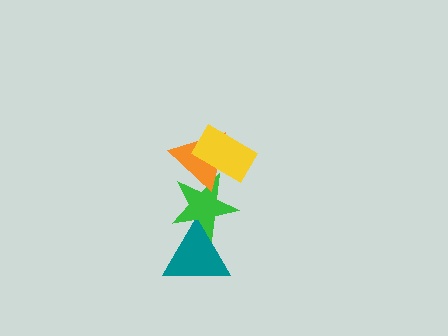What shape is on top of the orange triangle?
The yellow rectangle is on top of the orange triangle.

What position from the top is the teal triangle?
The teal triangle is 4th from the top.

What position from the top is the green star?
The green star is 3rd from the top.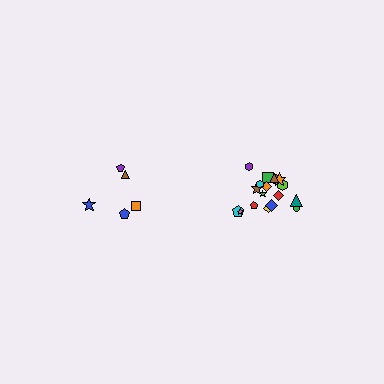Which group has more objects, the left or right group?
The right group.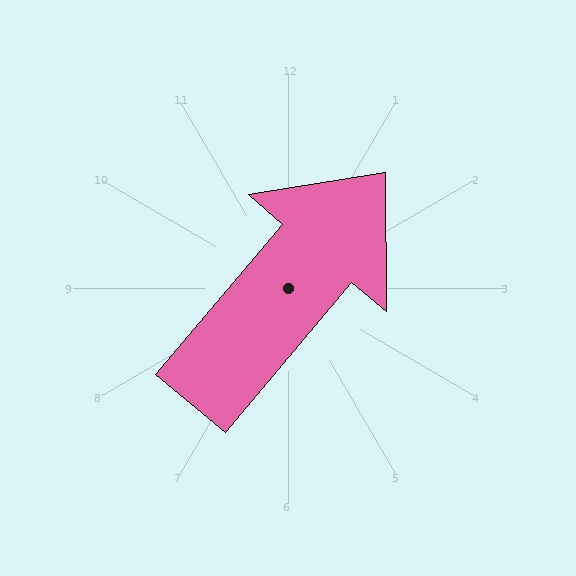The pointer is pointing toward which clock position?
Roughly 1 o'clock.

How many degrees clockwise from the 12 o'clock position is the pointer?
Approximately 40 degrees.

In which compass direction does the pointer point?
Northeast.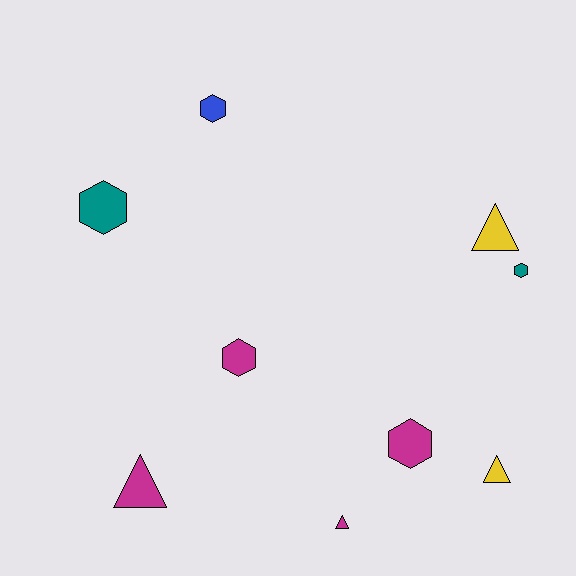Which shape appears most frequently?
Hexagon, with 5 objects.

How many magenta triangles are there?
There are 2 magenta triangles.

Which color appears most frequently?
Magenta, with 4 objects.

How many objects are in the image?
There are 9 objects.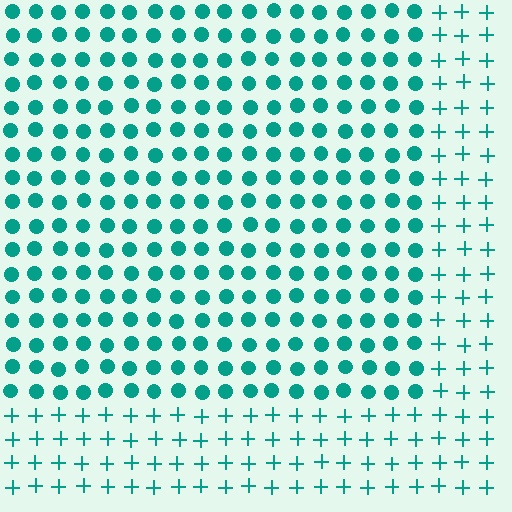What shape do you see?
I see a rectangle.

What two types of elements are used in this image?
The image uses circles inside the rectangle region and plus signs outside it.